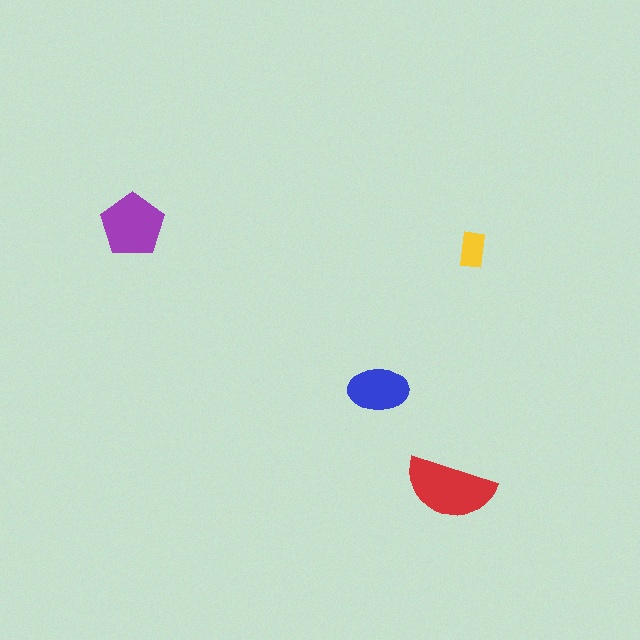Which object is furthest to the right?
The yellow rectangle is rightmost.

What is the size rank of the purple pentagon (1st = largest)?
2nd.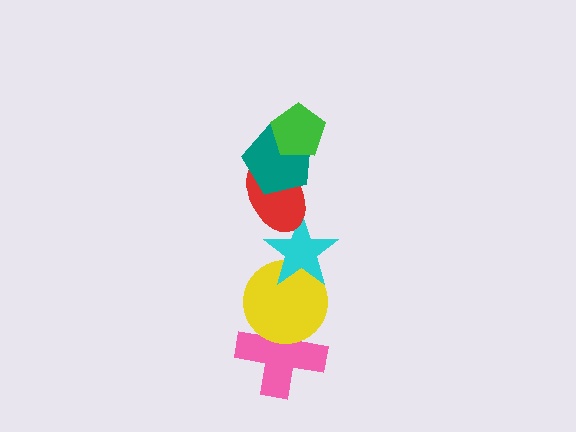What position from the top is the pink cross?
The pink cross is 6th from the top.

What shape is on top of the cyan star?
The red ellipse is on top of the cyan star.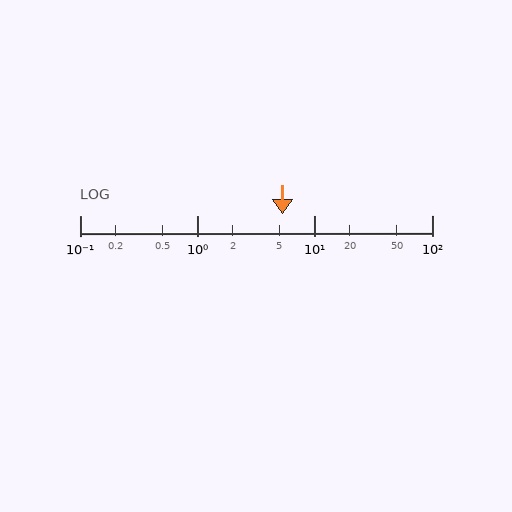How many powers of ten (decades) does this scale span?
The scale spans 3 decades, from 0.1 to 100.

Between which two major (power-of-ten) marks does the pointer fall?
The pointer is between 1 and 10.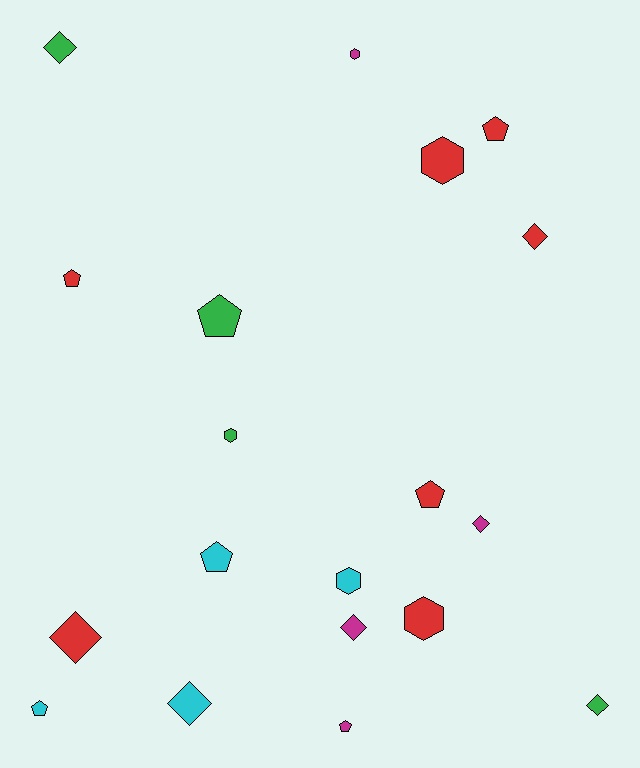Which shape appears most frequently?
Pentagon, with 7 objects.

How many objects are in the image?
There are 19 objects.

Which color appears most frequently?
Red, with 7 objects.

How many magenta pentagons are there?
There is 1 magenta pentagon.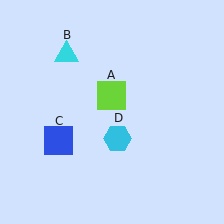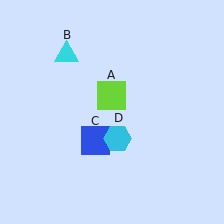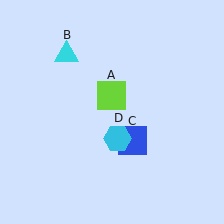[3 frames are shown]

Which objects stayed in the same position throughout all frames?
Lime square (object A) and cyan triangle (object B) and cyan hexagon (object D) remained stationary.